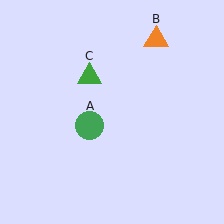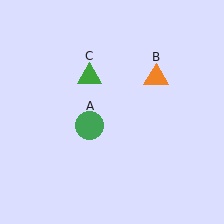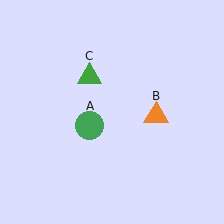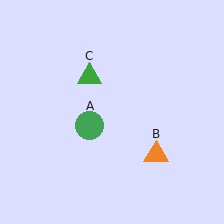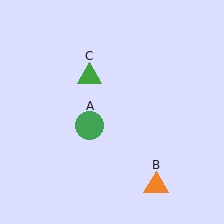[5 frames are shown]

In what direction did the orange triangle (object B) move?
The orange triangle (object B) moved down.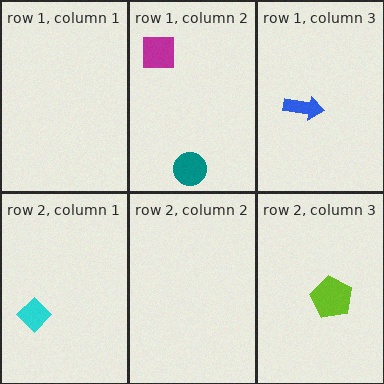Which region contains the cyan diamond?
The row 2, column 1 region.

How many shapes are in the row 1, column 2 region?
2.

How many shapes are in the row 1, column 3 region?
1.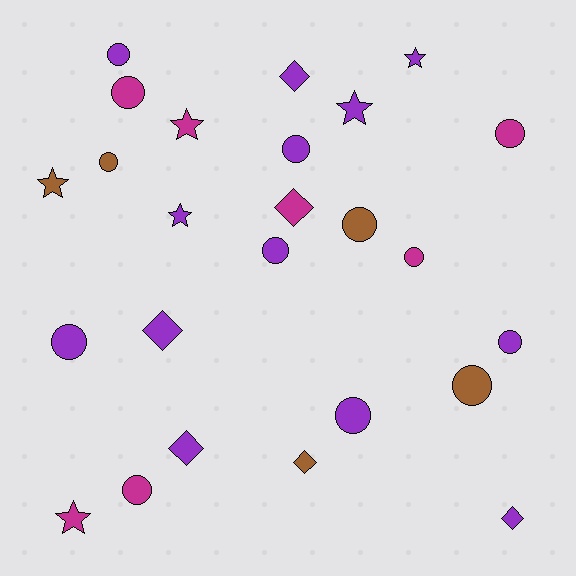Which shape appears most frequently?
Circle, with 13 objects.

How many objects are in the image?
There are 25 objects.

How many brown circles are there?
There are 3 brown circles.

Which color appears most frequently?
Purple, with 13 objects.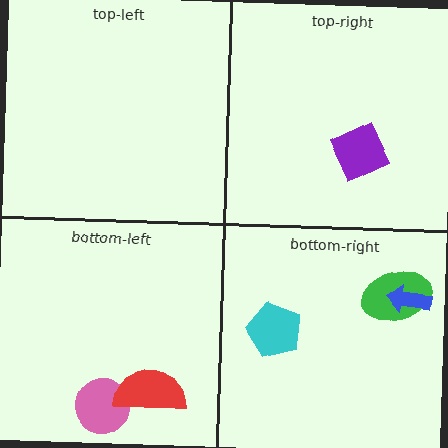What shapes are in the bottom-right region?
The green ellipse, the cyan pentagon, the blue arrow.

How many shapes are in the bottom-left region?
2.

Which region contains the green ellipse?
The bottom-right region.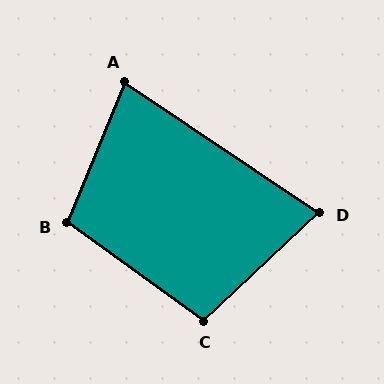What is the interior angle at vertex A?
Approximately 79 degrees (acute).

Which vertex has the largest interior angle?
B, at approximately 103 degrees.